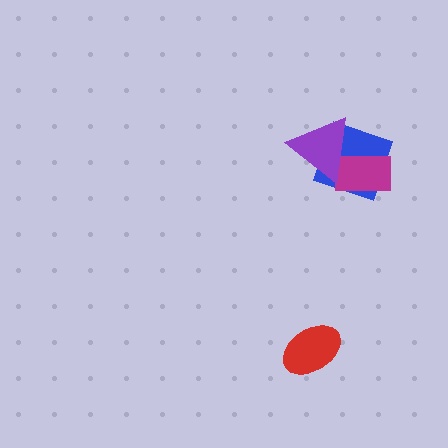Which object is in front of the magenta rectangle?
The purple triangle is in front of the magenta rectangle.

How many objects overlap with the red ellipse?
0 objects overlap with the red ellipse.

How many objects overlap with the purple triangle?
2 objects overlap with the purple triangle.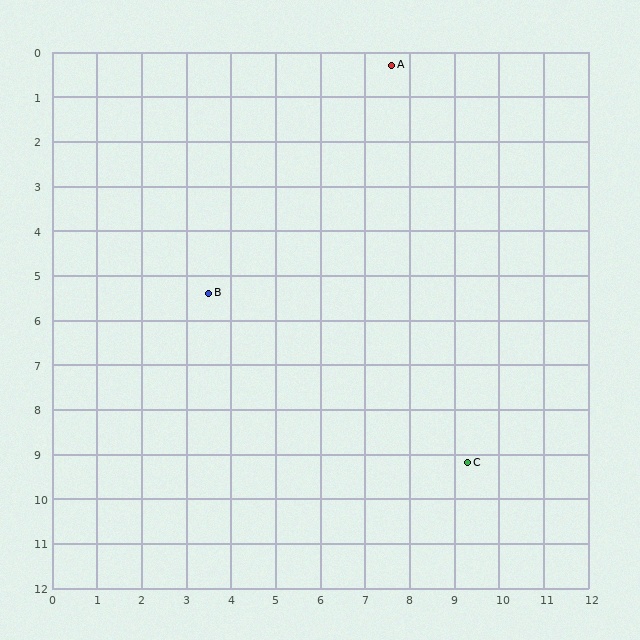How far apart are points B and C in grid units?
Points B and C are about 6.9 grid units apart.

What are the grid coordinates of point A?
Point A is at approximately (7.6, 0.3).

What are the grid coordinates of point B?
Point B is at approximately (3.5, 5.4).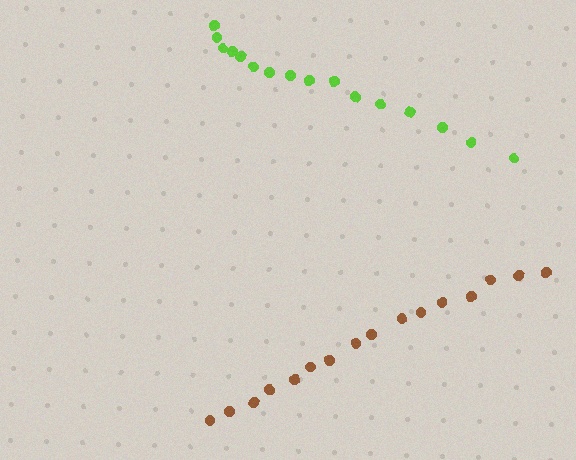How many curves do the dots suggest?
There are 2 distinct paths.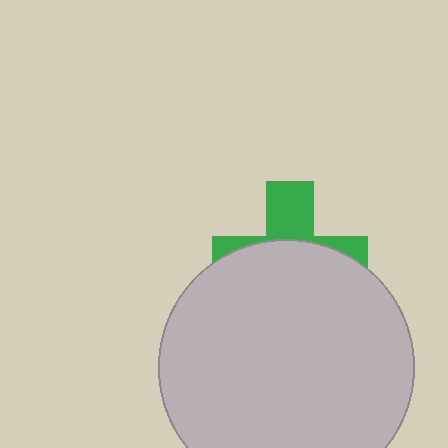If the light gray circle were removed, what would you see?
You would see the complete green cross.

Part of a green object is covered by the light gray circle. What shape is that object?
It is a cross.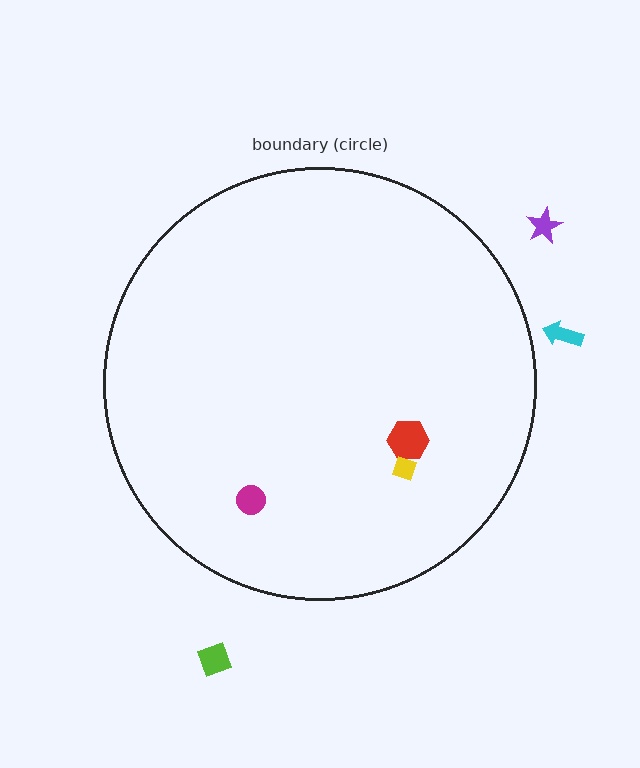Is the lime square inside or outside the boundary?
Outside.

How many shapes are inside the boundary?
3 inside, 3 outside.